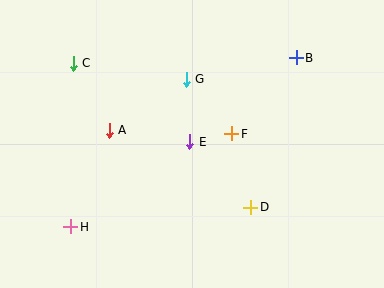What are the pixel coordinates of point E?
Point E is at (190, 142).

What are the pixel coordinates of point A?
Point A is at (109, 130).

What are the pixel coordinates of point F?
Point F is at (232, 134).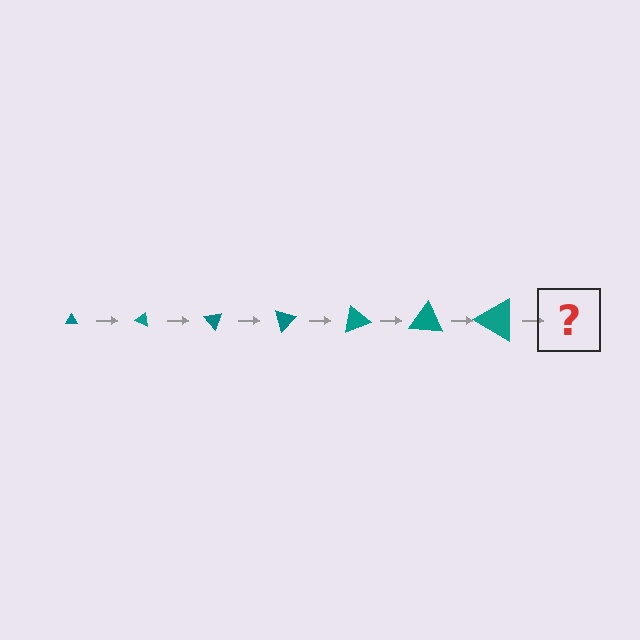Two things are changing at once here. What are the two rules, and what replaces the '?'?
The two rules are that the triangle grows larger each step and it rotates 25 degrees each step. The '?' should be a triangle, larger than the previous one and rotated 175 degrees from the start.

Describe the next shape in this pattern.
It should be a triangle, larger than the previous one and rotated 175 degrees from the start.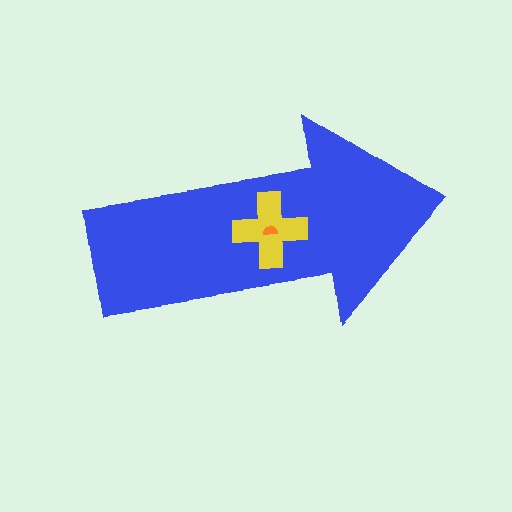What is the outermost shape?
The blue arrow.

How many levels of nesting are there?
3.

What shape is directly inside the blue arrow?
The yellow cross.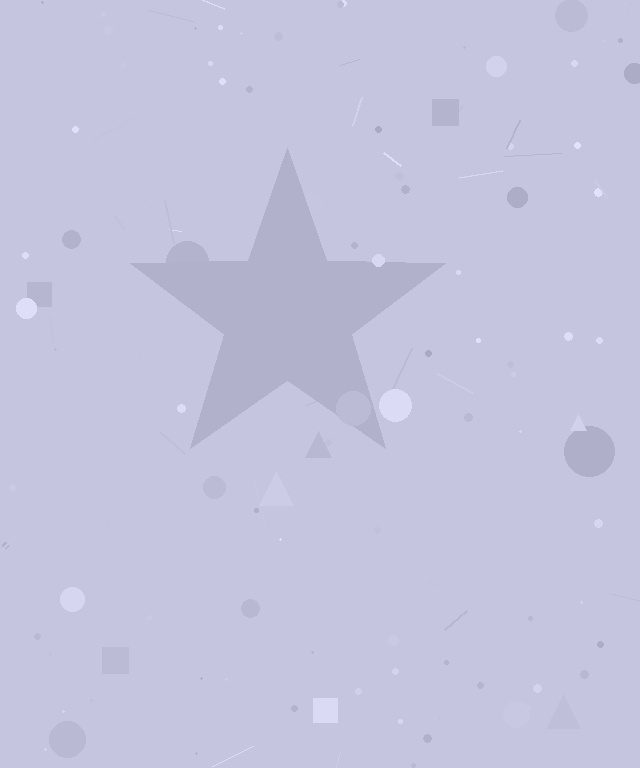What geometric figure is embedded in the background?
A star is embedded in the background.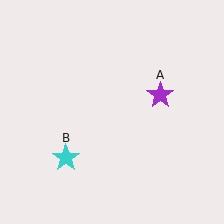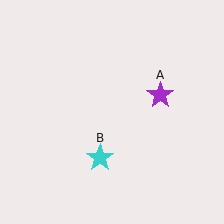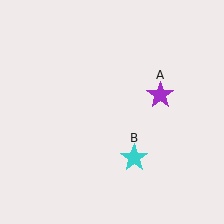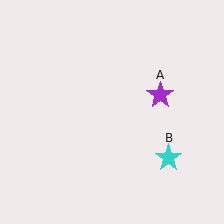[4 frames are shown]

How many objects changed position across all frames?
1 object changed position: cyan star (object B).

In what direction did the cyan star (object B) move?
The cyan star (object B) moved right.